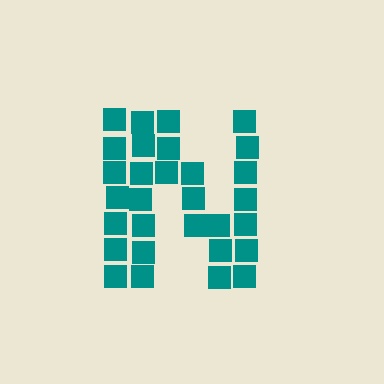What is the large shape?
The large shape is the letter N.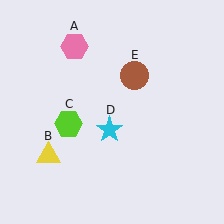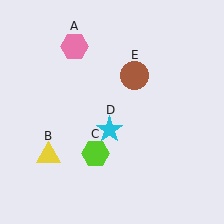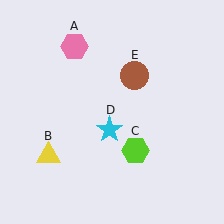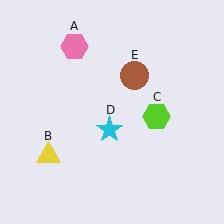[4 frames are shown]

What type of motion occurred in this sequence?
The lime hexagon (object C) rotated counterclockwise around the center of the scene.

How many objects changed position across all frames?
1 object changed position: lime hexagon (object C).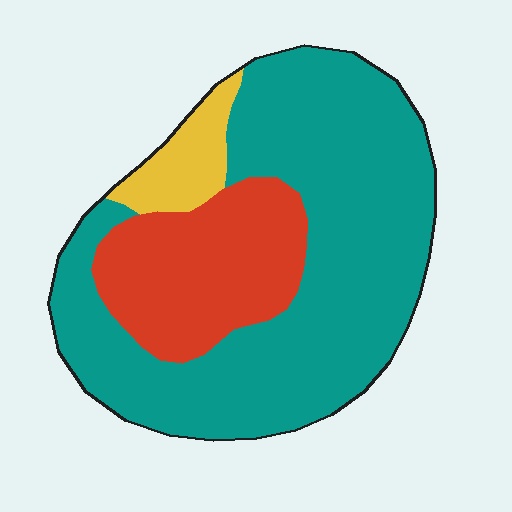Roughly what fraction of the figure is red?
Red covers around 25% of the figure.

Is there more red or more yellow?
Red.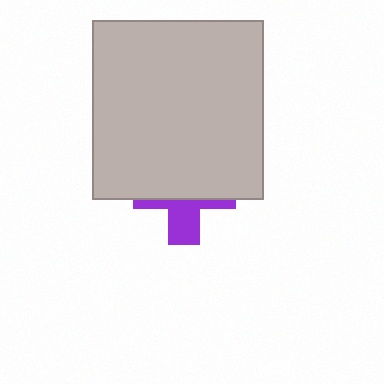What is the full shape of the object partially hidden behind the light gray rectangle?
The partially hidden object is a purple cross.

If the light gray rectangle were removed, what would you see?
You would see the complete purple cross.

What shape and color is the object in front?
The object in front is a light gray rectangle.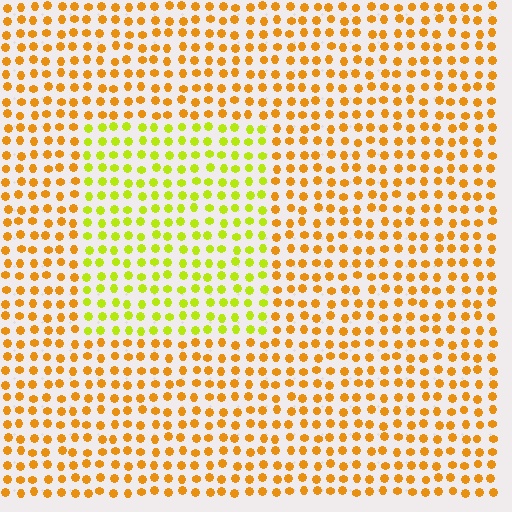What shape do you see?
I see a rectangle.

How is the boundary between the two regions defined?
The boundary is defined purely by a slight shift in hue (about 39 degrees). Spacing, size, and orientation are identical on both sides.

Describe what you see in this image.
The image is filled with small orange elements in a uniform arrangement. A rectangle-shaped region is visible where the elements are tinted to a slightly different hue, forming a subtle color boundary.